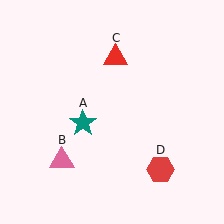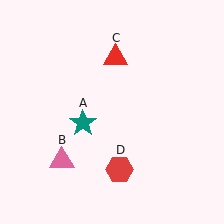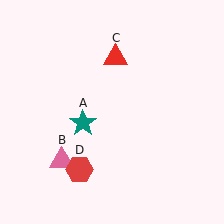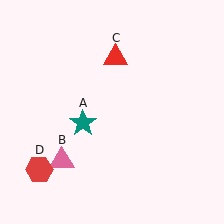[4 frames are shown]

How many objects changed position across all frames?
1 object changed position: red hexagon (object D).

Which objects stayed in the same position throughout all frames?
Teal star (object A) and pink triangle (object B) and red triangle (object C) remained stationary.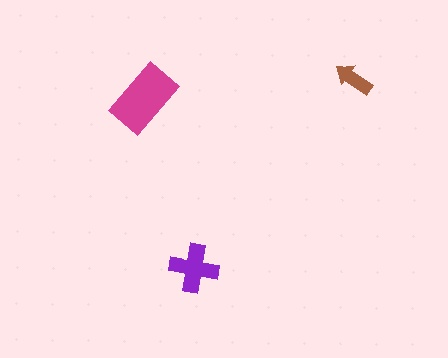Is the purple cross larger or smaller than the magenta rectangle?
Smaller.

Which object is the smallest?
The brown arrow.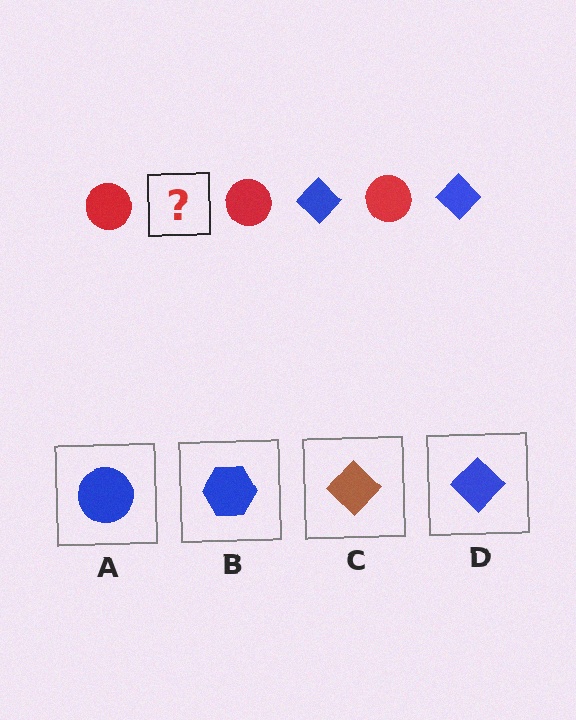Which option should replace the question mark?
Option D.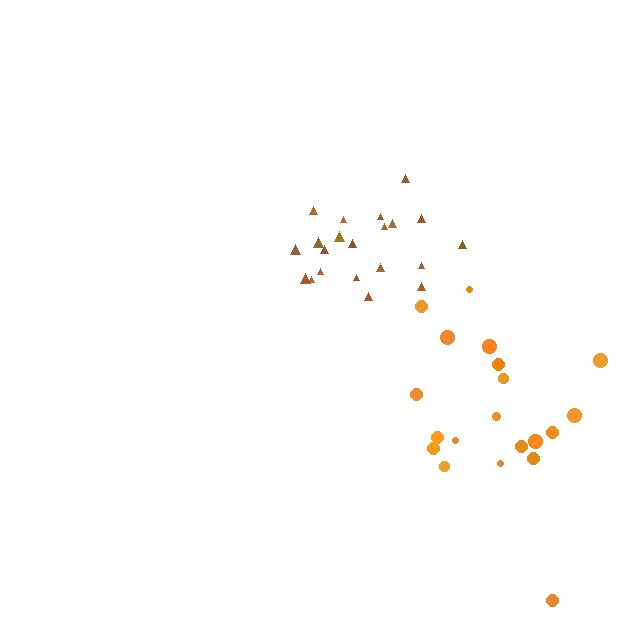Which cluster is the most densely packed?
Brown.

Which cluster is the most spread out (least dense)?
Orange.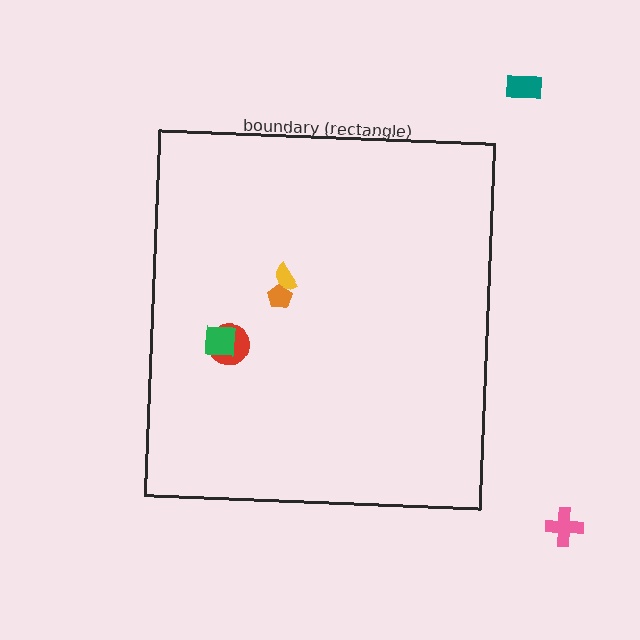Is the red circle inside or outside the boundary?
Inside.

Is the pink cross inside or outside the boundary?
Outside.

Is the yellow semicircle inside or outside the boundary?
Inside.